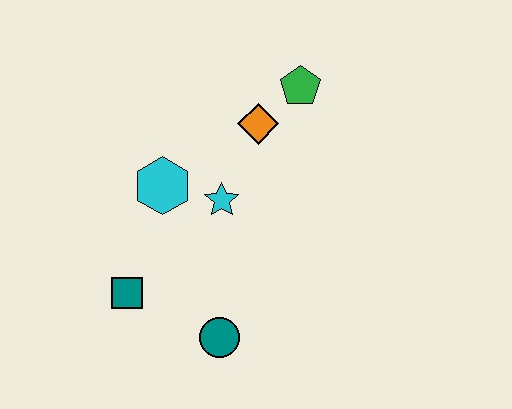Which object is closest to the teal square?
The teal circle is closest to the teal square.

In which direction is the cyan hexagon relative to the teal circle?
The cyan hexagon is above the teal circle.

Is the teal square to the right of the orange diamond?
No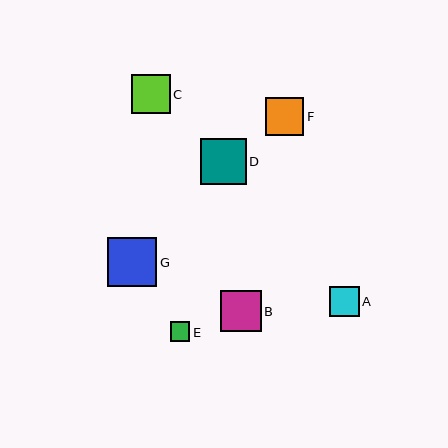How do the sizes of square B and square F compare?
Square B and square F are approximately the same size.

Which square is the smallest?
Square E is the smallest with a size of approximately 20 pixels.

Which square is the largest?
Square G is the largest with a size of approximately 50 pixels.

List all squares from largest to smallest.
From largest to smallest: G, D, B, C, F, A, E.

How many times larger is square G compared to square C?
Square G is approximately 1.3 times the size of square C.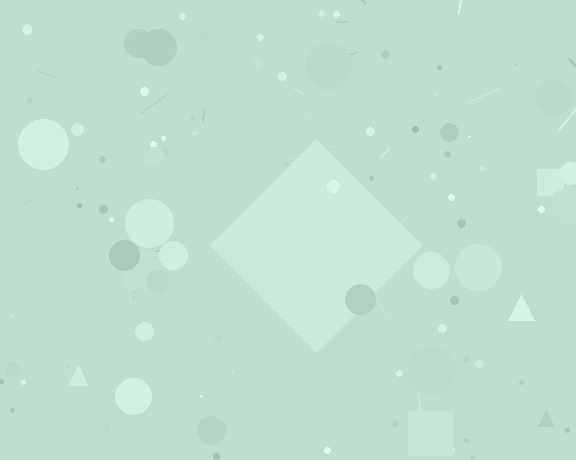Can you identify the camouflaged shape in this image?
The camouflaged shape is a diamond.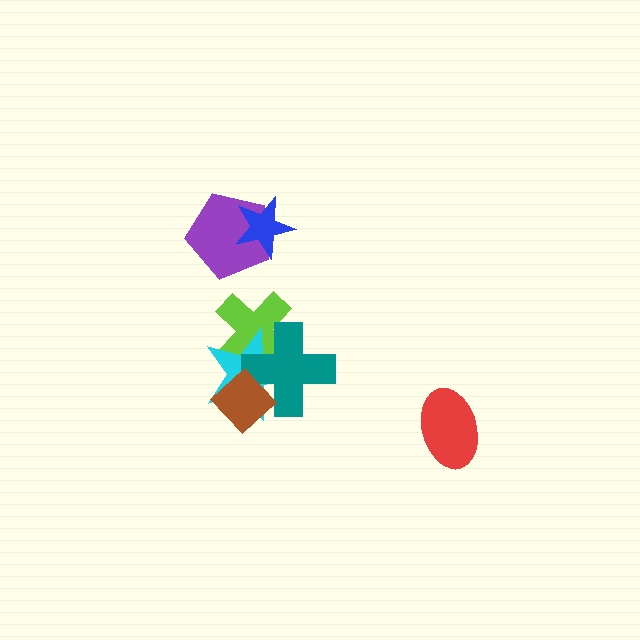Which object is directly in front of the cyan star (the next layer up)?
The teal cross is directly in front of the cyan star.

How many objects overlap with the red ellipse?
0 objects overlap with the red ellipse.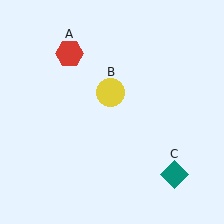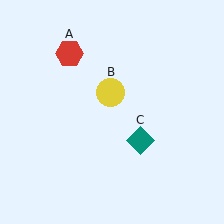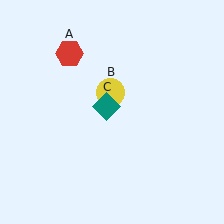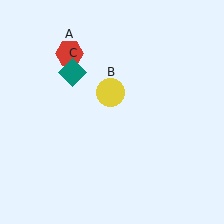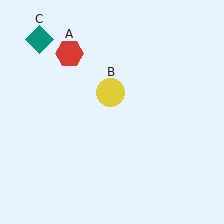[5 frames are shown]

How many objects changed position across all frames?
1 object changed position: teal diamond (object C).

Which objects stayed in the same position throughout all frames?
Red hexagon (object A) and yellow circle (object B) remained stationary.